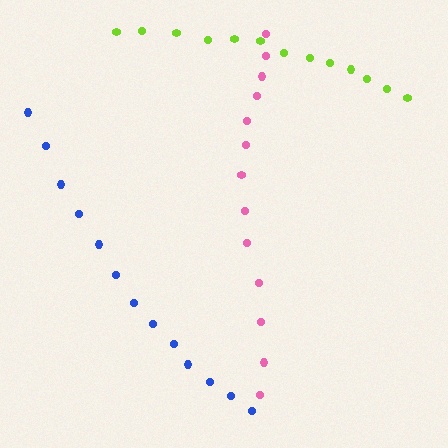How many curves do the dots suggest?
There are 3 distinct paths.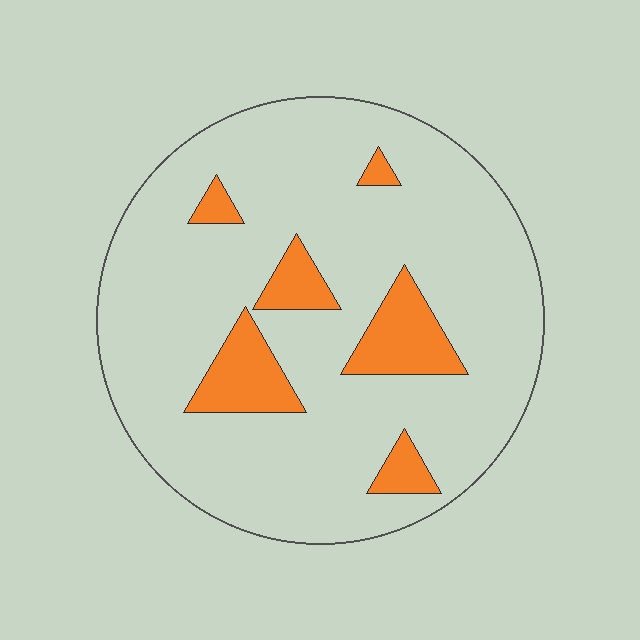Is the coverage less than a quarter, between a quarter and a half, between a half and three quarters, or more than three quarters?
Less than a quarter.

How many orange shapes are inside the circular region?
6.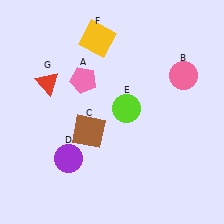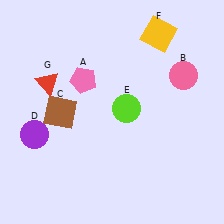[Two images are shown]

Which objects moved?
The objects that moved are: the brown square (C), the purple circle (D), the yellow square (F).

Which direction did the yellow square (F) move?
The yellow square (F) moved right.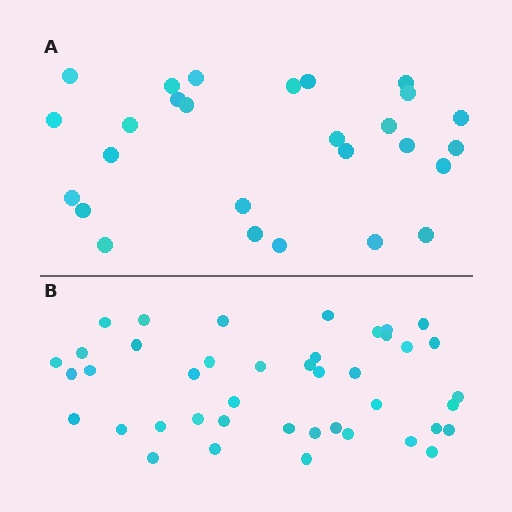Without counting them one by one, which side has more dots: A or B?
Region B (the bottom region) has more dots.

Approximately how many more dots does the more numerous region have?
Region B has approximately 15 more dots than region A.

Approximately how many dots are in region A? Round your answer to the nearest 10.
About 30 dots. (The exact count is 27, which rounds to 30.)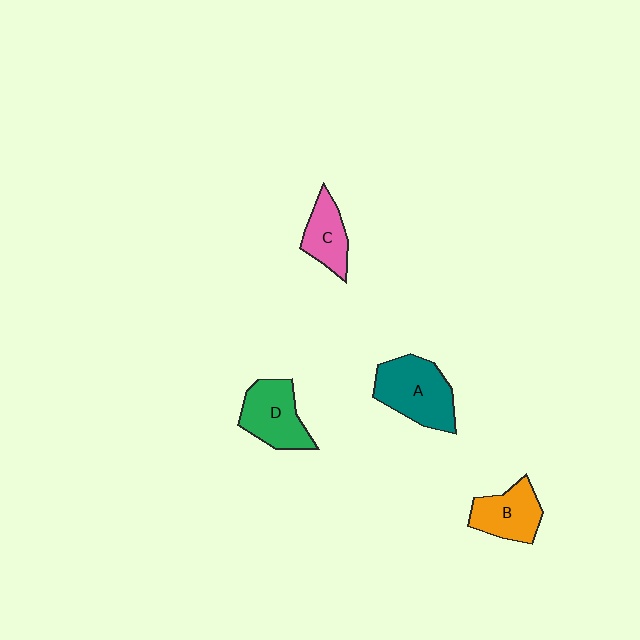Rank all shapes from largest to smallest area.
From largest to smallest: A (teal), D (green), B (orange), C (pink).